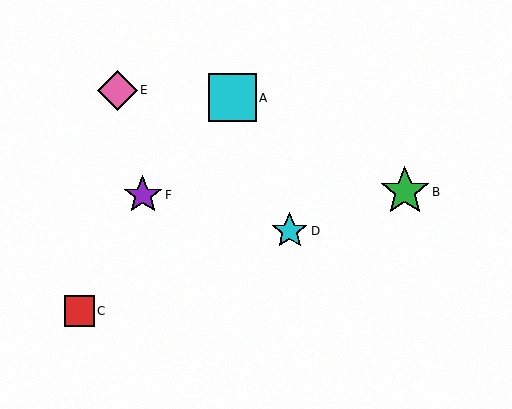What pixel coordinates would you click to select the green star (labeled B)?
Click at (405, 192) to select the green star B.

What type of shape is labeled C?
Shape C is a red square.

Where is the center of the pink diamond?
The center of the pink diamond is at (117, 90).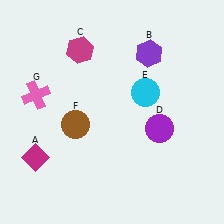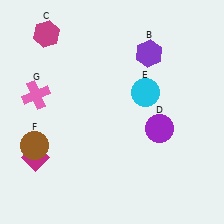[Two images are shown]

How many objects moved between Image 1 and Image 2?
2 objects moved between the two images.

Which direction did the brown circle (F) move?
The brown circle (F) moved left.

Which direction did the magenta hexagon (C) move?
The magenta hexagon (C) moved left.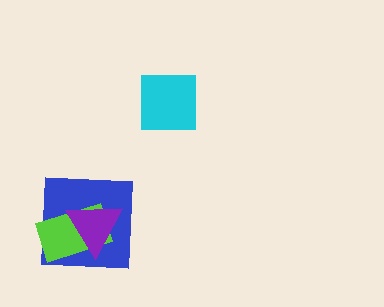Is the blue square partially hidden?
Yes, it is partially covered by another shape.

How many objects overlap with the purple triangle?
2 objects overlap with the purple triangle.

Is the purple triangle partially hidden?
No, no other shape covers it.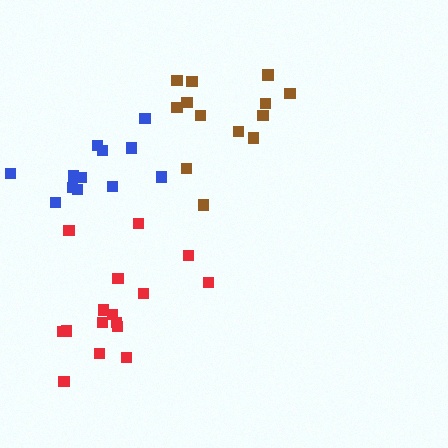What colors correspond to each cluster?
The clusters are colored: red, brown, blue.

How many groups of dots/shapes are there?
There are 3 groups.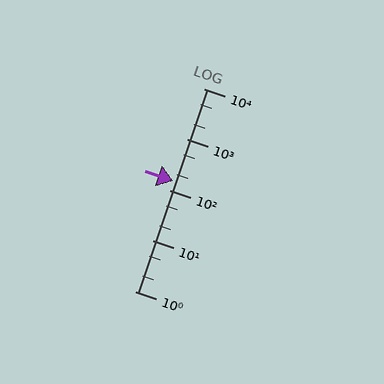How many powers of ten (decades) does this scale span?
The scale spans 4 decades, from 1 to 10000.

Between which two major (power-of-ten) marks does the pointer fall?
The pointer is between 100 and 1000.